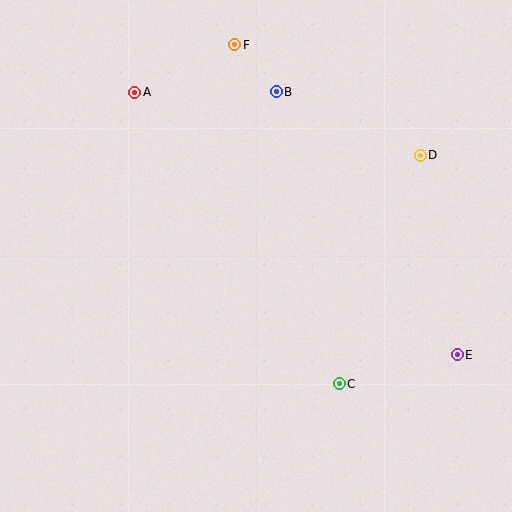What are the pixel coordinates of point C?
Point C is at (339, 384).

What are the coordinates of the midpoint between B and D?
The midpoint between B and D is at (348, 123).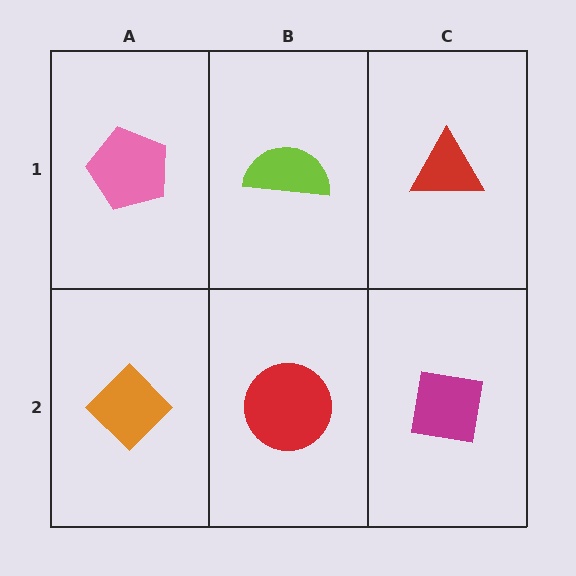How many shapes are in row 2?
3 shapes.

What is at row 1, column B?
A lime semicircle.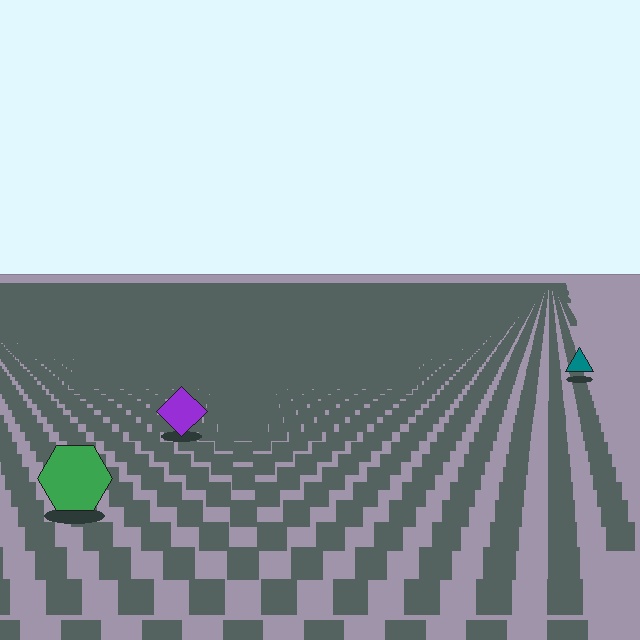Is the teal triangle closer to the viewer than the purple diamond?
No. The purple diamond is closer — you can tell from the texture gradient: the ground texture is coarser near it.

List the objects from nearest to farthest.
From nearest to farthest: the green hexagon, the purple diamond, the teal triangle.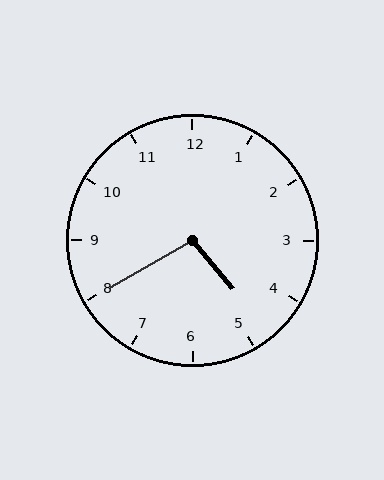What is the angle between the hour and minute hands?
Approximately 100 degrees.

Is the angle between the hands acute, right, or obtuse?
It is obtuse.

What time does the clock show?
4:40.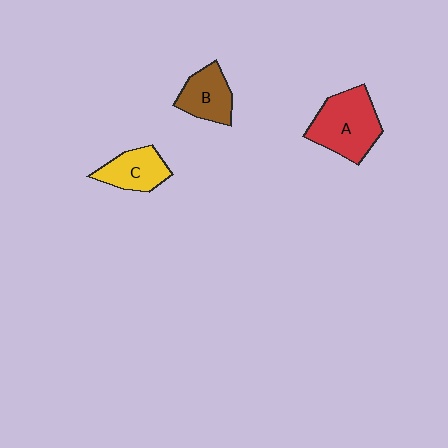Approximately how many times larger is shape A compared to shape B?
Approximately 1.6 times.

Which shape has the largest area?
Shape A (red).